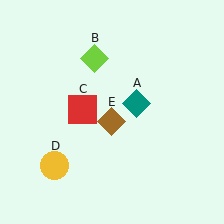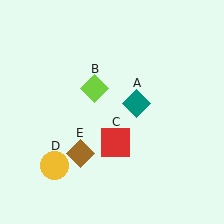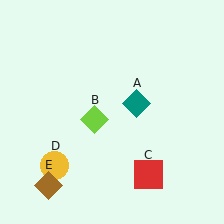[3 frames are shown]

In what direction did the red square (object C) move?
The red square (object C) moved down and to the right.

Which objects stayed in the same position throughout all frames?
Teal diamond (object A) and yellow circle (object D) remained stationary.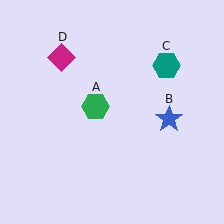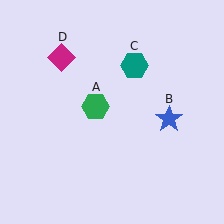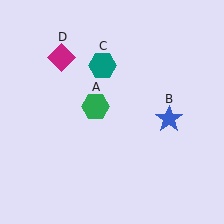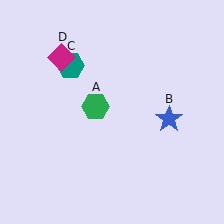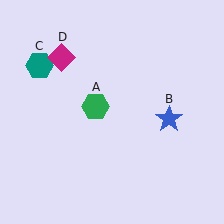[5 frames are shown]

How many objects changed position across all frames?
1 object changed position: teal hexagon (object C).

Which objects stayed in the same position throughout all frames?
Green hexagon (object A) and blue star (object B) and magenta diamond (object D) remained stationary.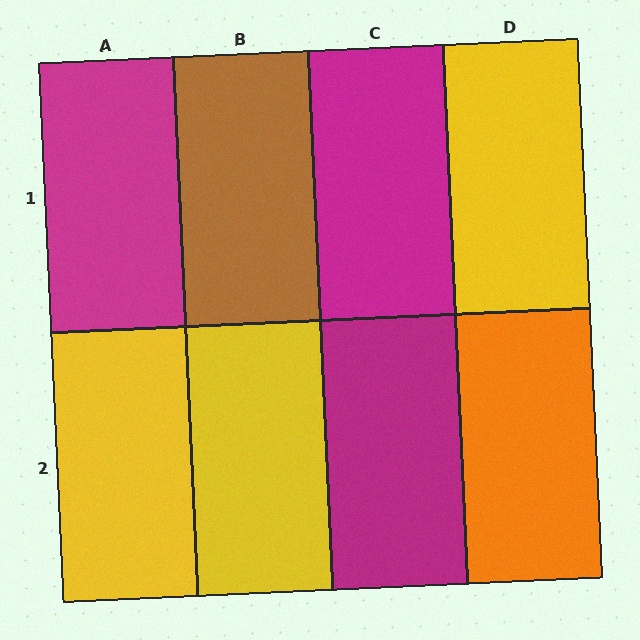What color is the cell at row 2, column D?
Orange.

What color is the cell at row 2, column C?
Magenta.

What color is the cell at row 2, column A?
Yellow.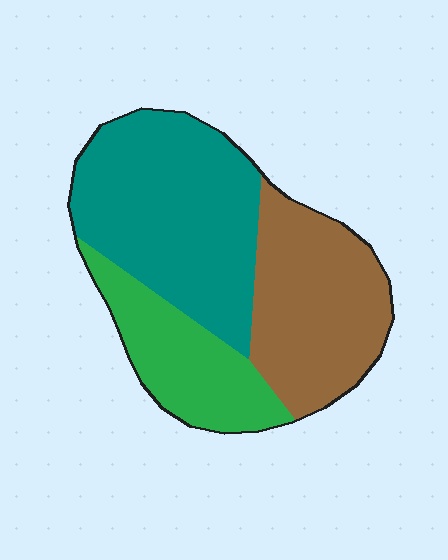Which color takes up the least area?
Green, at roughly 20%.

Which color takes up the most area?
Teal, at roughly 45%.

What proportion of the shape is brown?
Brown covers 33% of the shape.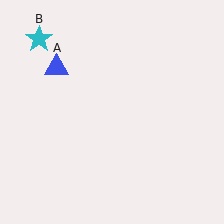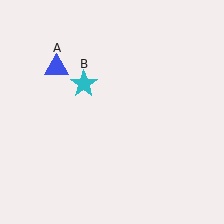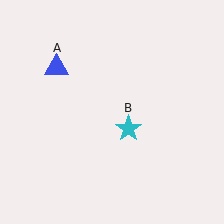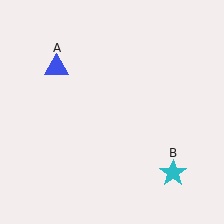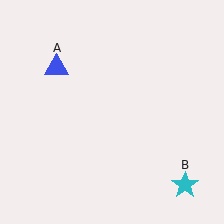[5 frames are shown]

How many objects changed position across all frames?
1 object changed position: cyan star (object B).